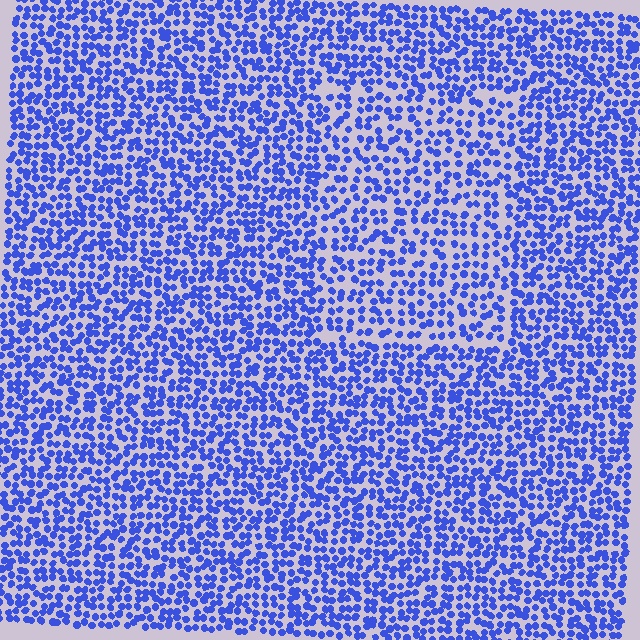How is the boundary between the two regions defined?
The boundary is defined by a change in element density (approximately 1.4x ratio). All elements are the same color, size, and shape.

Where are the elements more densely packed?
The elements are more densely packed outside the rectangle boundary.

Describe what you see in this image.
The image contains small blue elements arranged at two different densities. A rectangle-shaped region is visible where the elements are less densely packed than the surrounding area.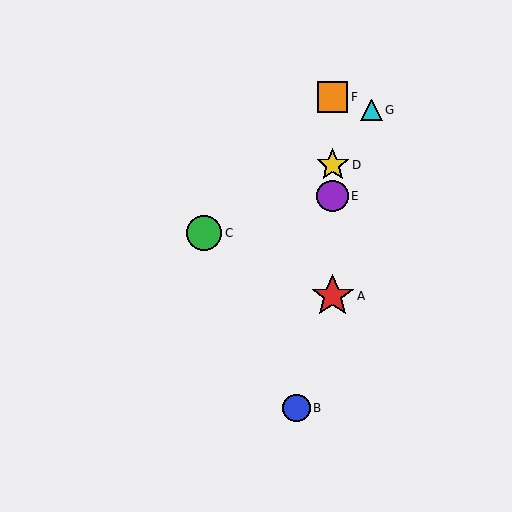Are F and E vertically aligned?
Yes, both are at x≈333.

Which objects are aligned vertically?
Objects A, D, E, F are aligned vertically.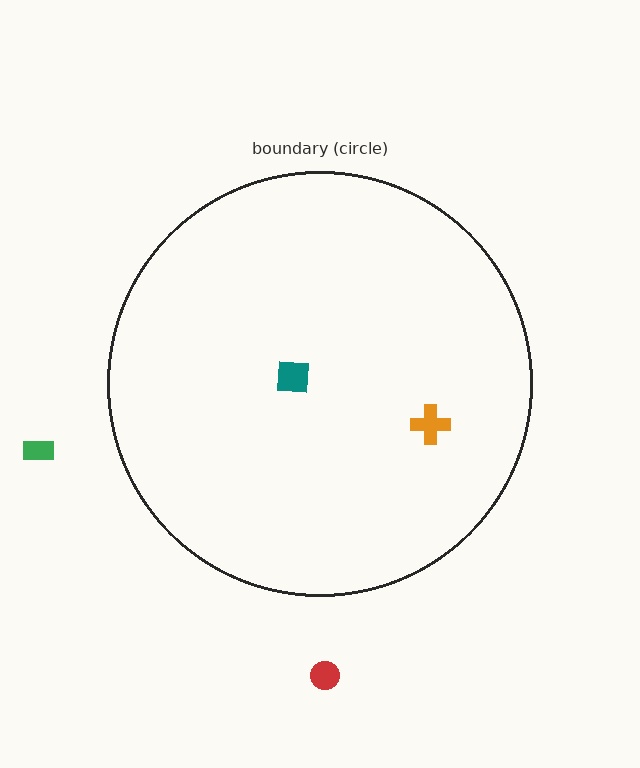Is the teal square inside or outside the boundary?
Inside.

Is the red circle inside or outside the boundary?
Outside.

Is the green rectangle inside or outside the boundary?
Outside.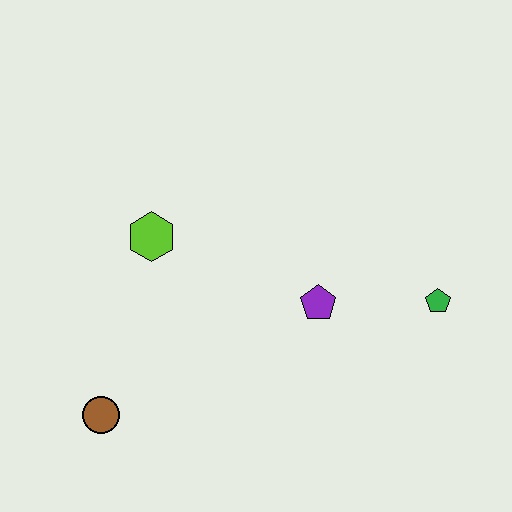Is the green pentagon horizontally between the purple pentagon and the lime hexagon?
No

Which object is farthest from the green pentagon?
The brown circle is farthest from the green pentagon.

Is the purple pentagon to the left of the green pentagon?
Yes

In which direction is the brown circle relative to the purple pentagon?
The brown circle is to the left of the purple pentagon.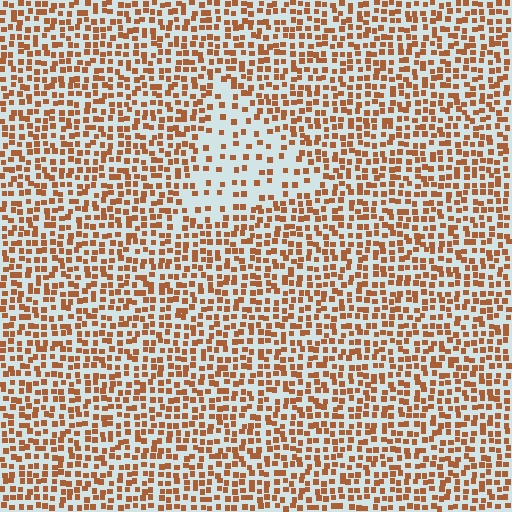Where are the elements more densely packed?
The elements are more densely packed outside the triangle boundary.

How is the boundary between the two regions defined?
The boundary is defined by a change in element density (approximately 2.3x ratio). All elements are the same color, size, and shape.